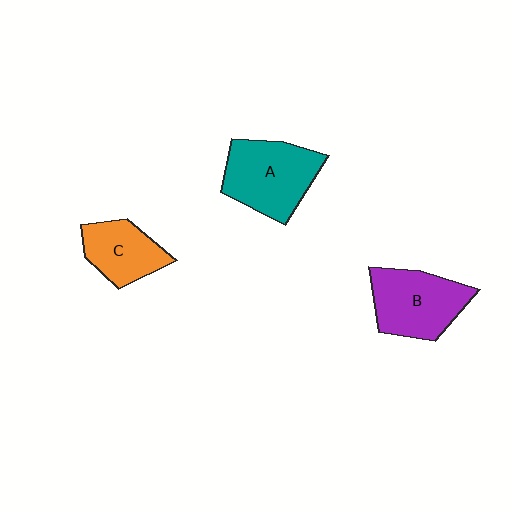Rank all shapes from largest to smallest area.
From largest to smallest: A (teal), B (purple), C (orange).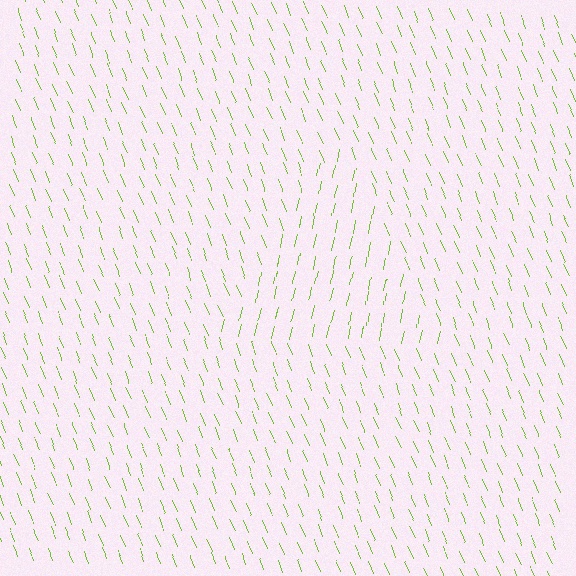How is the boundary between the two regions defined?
The boundary is defined purely by a change in line orientation (approximately 35 degrees difference). All lines are the same color and thickness.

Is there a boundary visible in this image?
Yes, there is a texture boundary formed by a change in line orientation.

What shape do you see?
I see a triangle.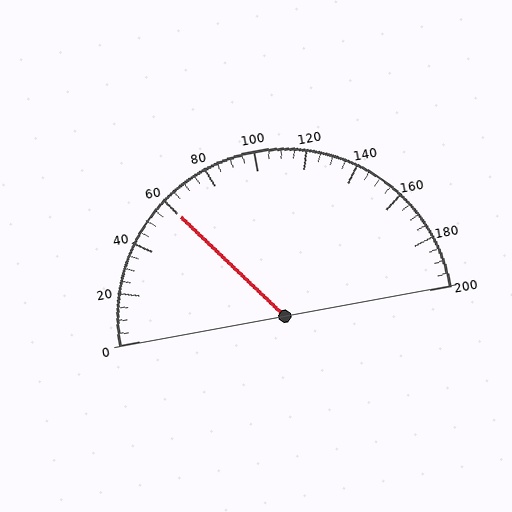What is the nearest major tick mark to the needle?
The nearest major tick mark is 60.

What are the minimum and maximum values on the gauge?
The gauge ranges from 0 to 200.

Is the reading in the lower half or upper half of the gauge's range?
The reading is in the lower half of the range (0 to 200).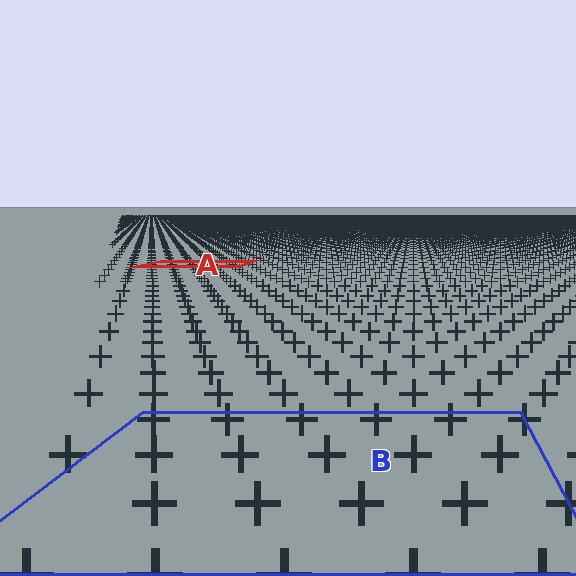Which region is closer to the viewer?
Region B is closer. The texture elements there are larger and more spread out.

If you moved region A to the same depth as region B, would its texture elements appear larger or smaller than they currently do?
They would appear larger. At a closer depth, the same texture elements are projected at a bigger on-screen size.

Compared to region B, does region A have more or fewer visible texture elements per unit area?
Region A has more texture elements per unit area — they are packed more densely because it is farther away.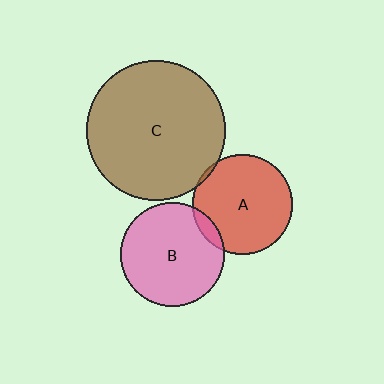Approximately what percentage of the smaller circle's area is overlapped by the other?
Approximately 5%.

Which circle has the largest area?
Circle C (brown).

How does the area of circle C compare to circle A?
Approximately 1.9 times.